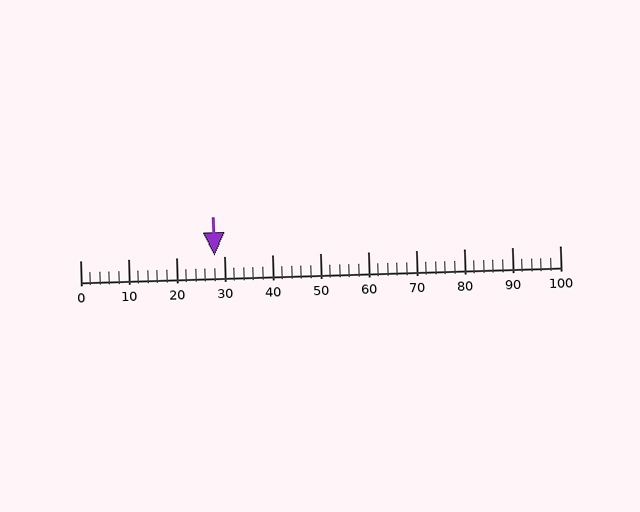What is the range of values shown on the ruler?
The ruler shows values from 0 to 100.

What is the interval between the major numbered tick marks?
The major tick marks are spaced 10 units apart.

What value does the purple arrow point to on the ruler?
The purple arrow points to approximately 28.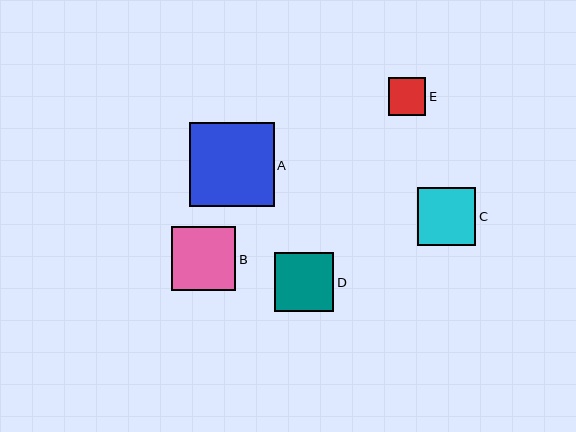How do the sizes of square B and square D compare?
Square B and square D are approximately the same size.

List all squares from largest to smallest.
From largest to smallest: A, B, D, C, E.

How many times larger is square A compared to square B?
Square A is approximately 1.3 times the size of square B.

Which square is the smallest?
Square E is the smallest with a size of approximately 37 pixels.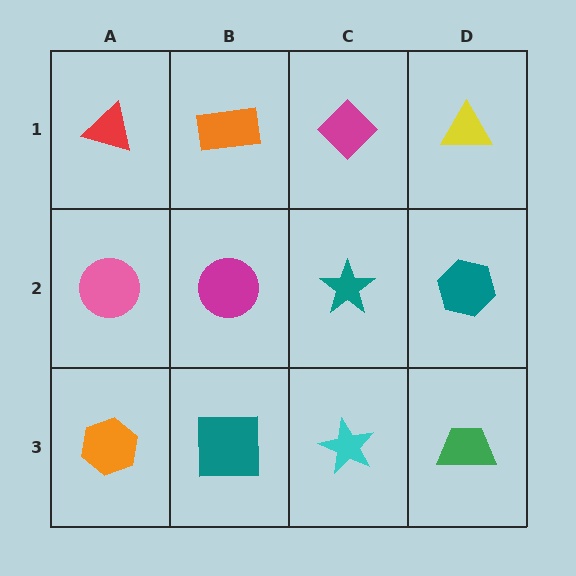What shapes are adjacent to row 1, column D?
A teal hexagon (row 2, column D), a magenta diamond (row 1, column C).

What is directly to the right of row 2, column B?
A teal star.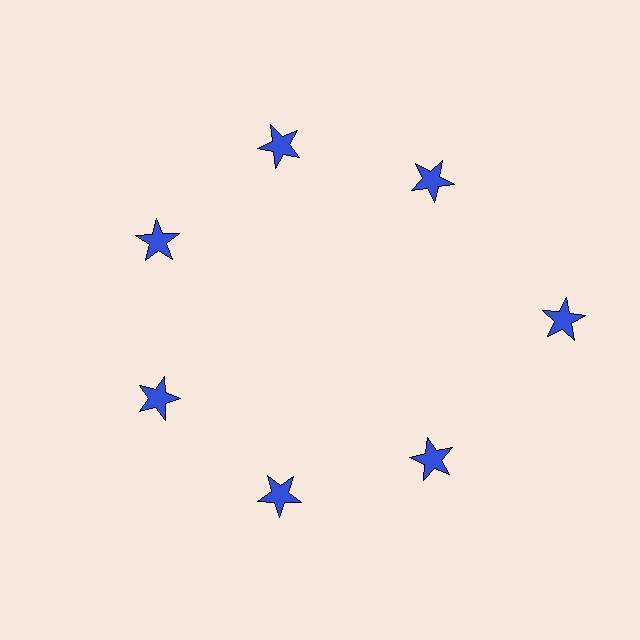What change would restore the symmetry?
The symmetry would be restored by moving it inward, back onto the ring so that all 7 stars sit at equal angles and equal distance from the center.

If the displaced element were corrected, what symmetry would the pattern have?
It would have 7-fold rotational symmetry — the pattern would map onto itself every 51 degrees.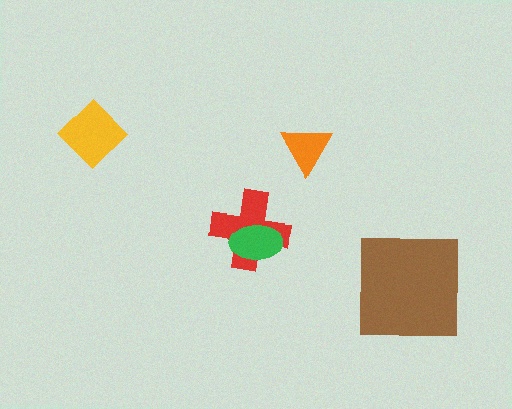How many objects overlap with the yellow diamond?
0 objects overlap with the yellow diamond.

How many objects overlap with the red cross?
1 object overlaps with the red cross.